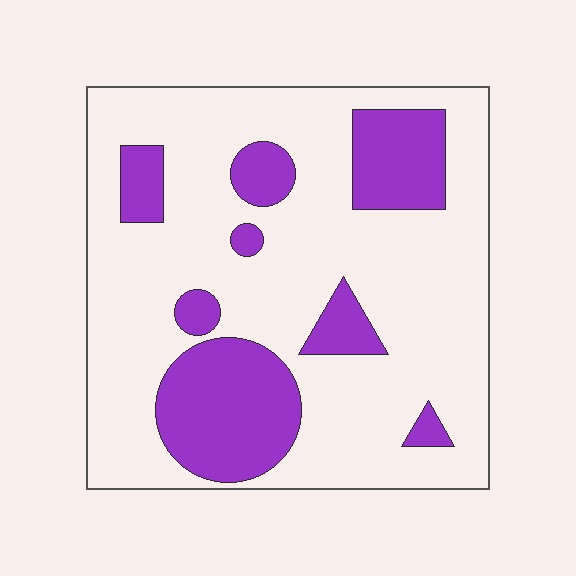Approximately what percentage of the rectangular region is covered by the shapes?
Approximately 25%.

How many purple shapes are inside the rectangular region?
8.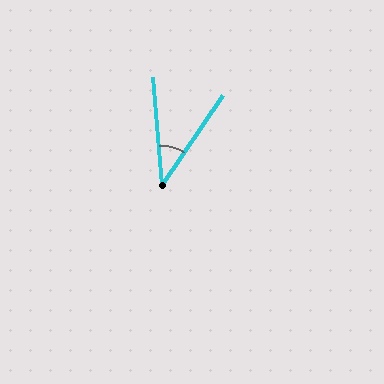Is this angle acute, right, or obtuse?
It is acute.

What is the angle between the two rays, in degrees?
Approximately 39 degrees.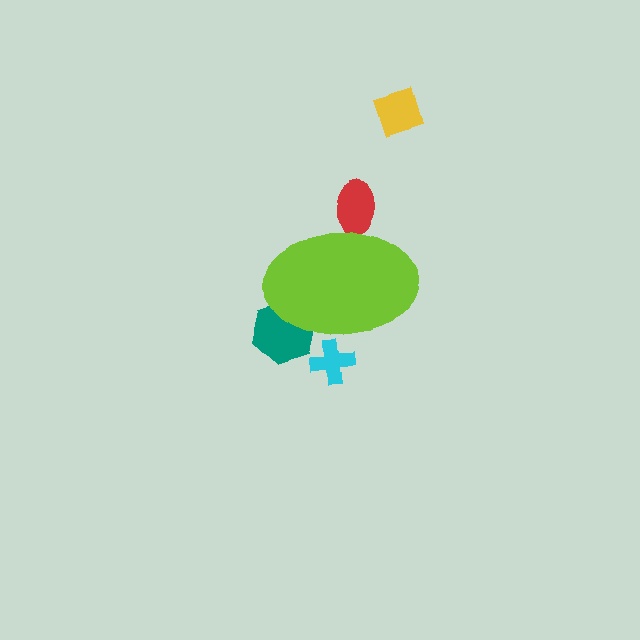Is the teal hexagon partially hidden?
Yes, the teal hexagon is partially hidden behind the lime ellipse.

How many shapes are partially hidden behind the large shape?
3 shapes are partially hidden.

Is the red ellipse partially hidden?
Yes, the red ellipse is partially hidden behind the lime ellipse.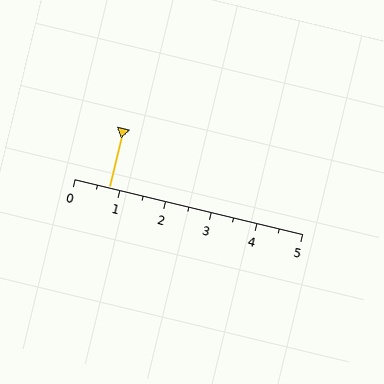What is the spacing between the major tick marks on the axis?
The major ticks are spaced 1 apart.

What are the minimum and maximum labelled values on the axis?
The axis runs from 0 to 5.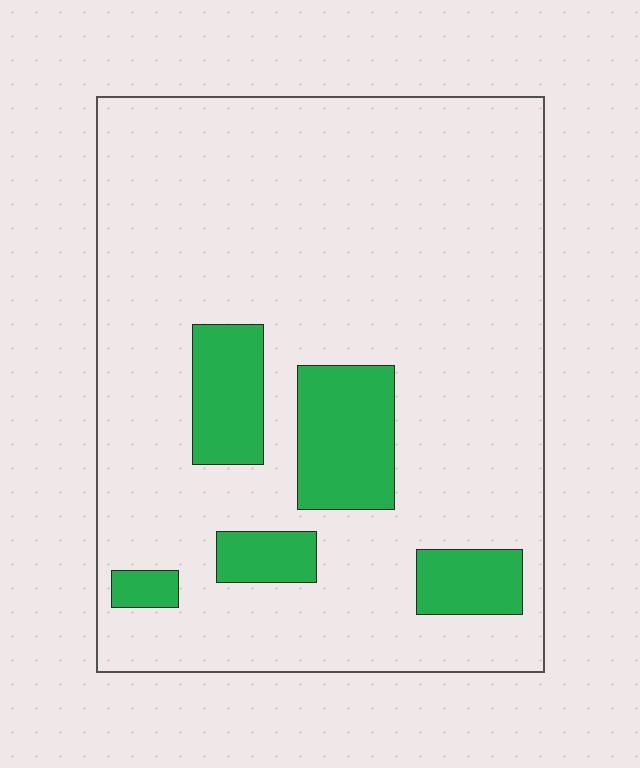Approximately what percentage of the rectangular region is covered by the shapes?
Approximately 15%.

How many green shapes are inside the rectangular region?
5.